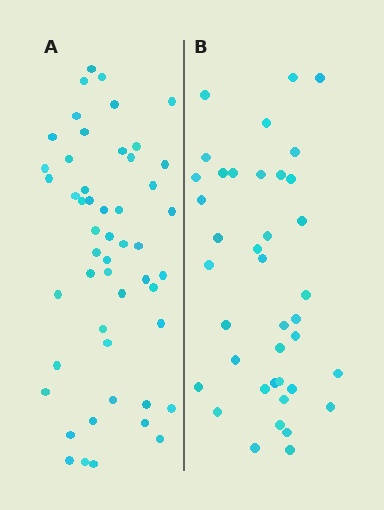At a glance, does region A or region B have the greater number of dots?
Region A (the left region) has more dots.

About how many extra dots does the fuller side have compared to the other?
Region A has roughly 12 or so more dots than region B.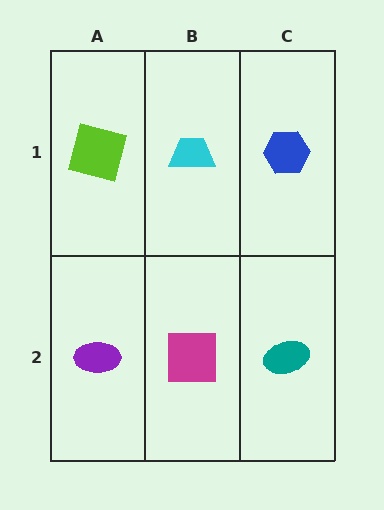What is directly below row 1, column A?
A purple ellipse.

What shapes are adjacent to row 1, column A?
A purple ellipse (row 2, column A), a cyan trapezoid (row 1, column B).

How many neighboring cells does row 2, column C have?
2.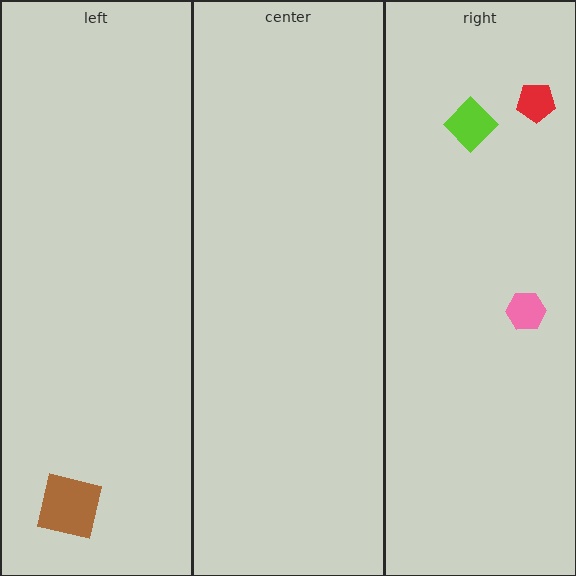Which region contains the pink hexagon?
The right region.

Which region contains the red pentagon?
The right region.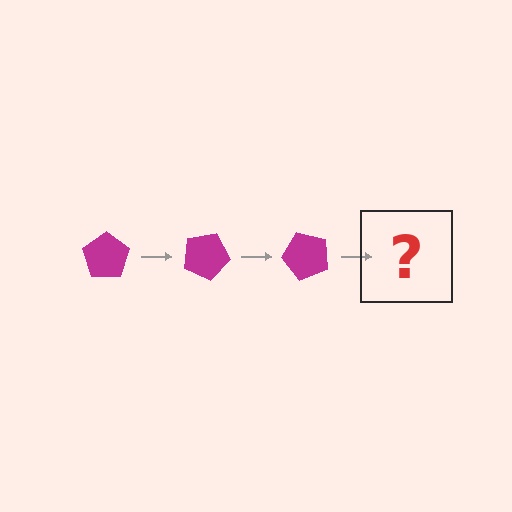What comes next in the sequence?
The next element should be a magenta pentagon rotated 75 degrees.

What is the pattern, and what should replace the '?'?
The pattern is that the pentagon rotates 25 degrees each step. The '?' should be a magenta pentagon rotated 75 degrees.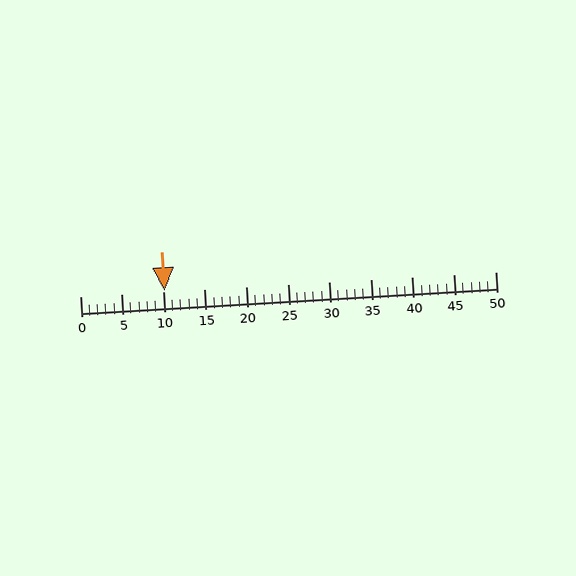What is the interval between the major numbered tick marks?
The major tick marks are spaced 5 units apart.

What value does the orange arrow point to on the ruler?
The orange arrow points to approximately 10.